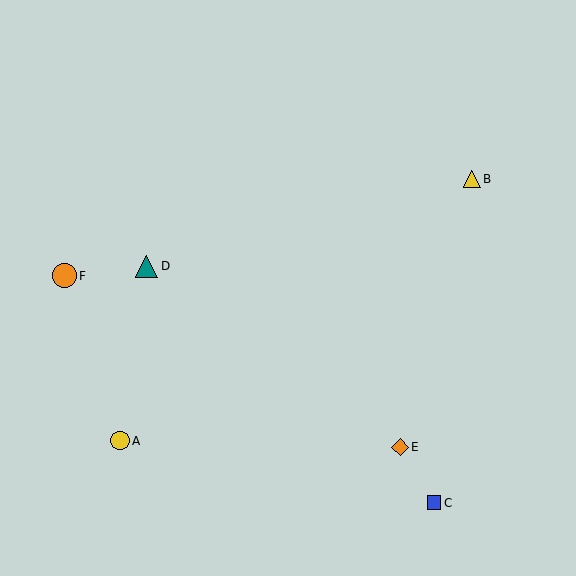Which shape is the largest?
The orange circle (labeled F) is the largest.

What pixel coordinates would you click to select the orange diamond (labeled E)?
Click at (400, 447) to select the orange diamond E.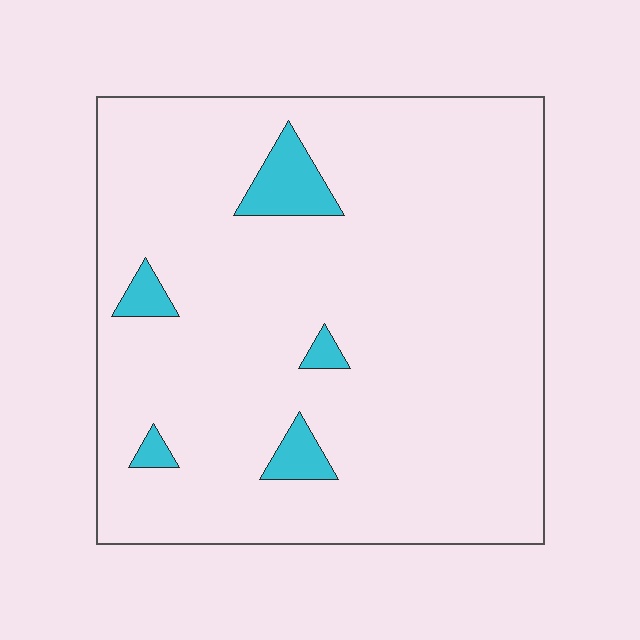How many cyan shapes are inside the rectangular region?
5.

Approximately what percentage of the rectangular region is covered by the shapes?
Approximately 5%.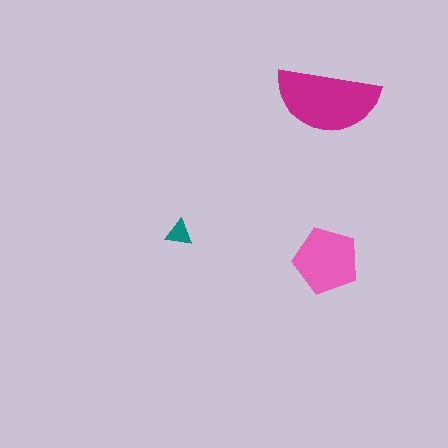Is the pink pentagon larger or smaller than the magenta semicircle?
Smaller.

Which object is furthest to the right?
The magenta semicircle is rightmost.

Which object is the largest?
The magenta semicircle.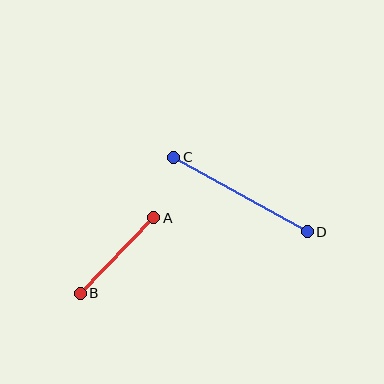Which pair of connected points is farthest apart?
Points C and D are farthest apart.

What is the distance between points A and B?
The distance is approximately 105 pixels.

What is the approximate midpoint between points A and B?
The midpoint is at approximately (117, 255) pixels.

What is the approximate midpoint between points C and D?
The midpoint is at approximately (240, 195) pixels.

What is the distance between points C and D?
The distance is approximately 153 pixels.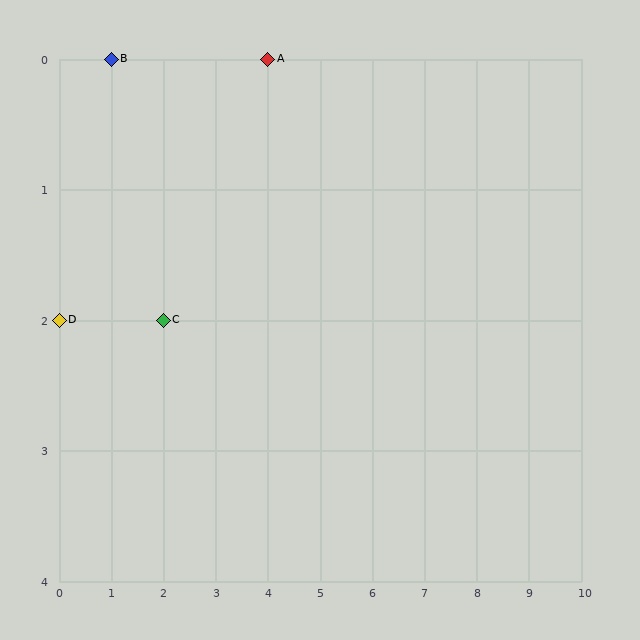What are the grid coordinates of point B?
Point B is at grid coordinates (1, 0).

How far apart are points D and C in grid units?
Points D and C are 2 columns apart.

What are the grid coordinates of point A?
Point A is at grid coordinates (4, 0).